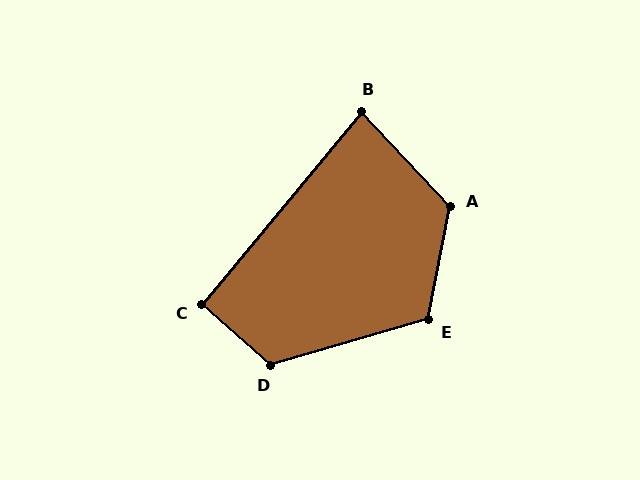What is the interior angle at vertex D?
Approximately 122 degrees (obtuse).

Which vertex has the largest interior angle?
A, at approximately 126 degrees.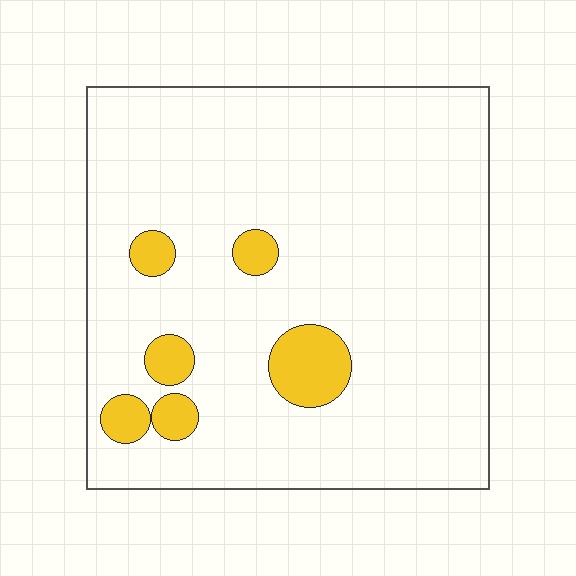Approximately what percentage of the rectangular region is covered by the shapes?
Approximately 10%.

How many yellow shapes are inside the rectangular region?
6.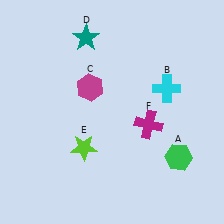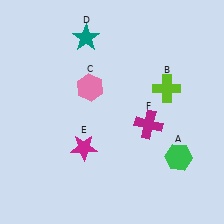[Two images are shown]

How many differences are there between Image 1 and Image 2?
There are 3 differences between the two images.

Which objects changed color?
B changed from cyan to lime. C changed from magenta to pink. E changed from lime to magenta.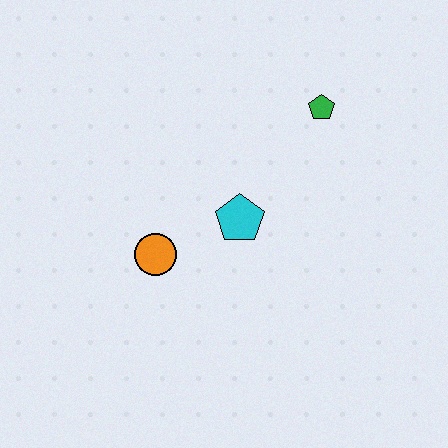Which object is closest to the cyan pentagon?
The orange circle is closest to the cyan pentagon.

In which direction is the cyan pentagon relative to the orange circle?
The cyan pentagon is to the right of the orange circle.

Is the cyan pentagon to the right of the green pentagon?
No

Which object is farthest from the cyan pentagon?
The green pentagon is farthest from the cyan pentagon.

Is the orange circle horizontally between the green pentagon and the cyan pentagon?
No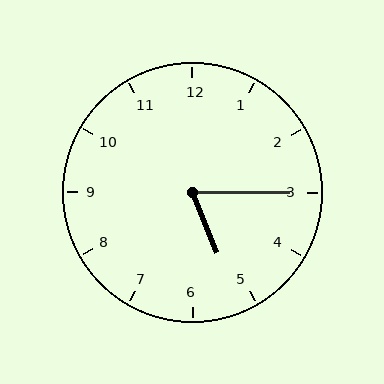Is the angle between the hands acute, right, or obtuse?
It is acute.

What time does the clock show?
5:15.